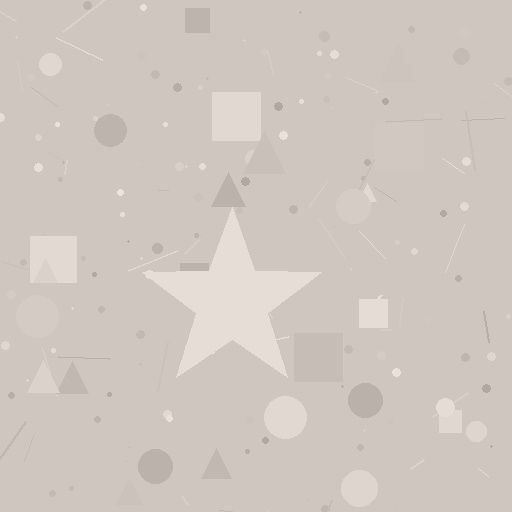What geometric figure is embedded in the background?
A star is embedded in the background.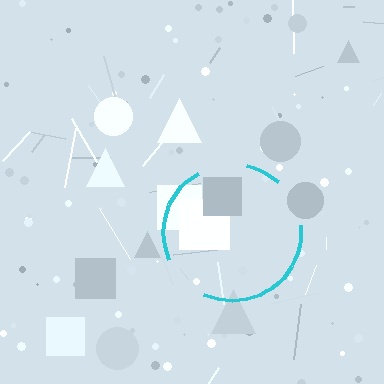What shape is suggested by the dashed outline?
The dashed outline suggests a circle.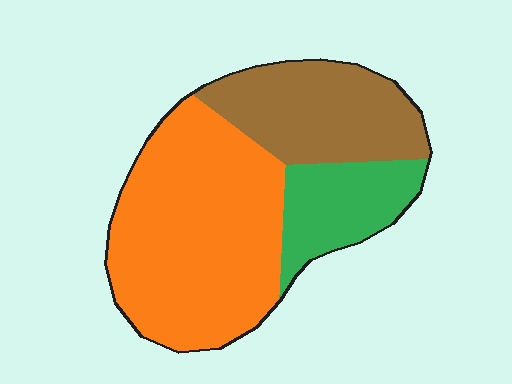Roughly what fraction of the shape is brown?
Brown takes up about one quarter (1/4) of the shape.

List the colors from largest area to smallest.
From largest to smallest: orange, brown, green.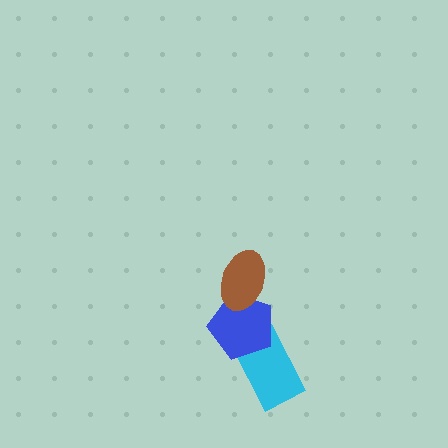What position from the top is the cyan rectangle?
The cyan rectangle is 3rd from the top.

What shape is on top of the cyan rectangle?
The blue pentagon is on top of the cyan rectangle.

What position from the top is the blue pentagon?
The blue pentagon is 2nd from the top.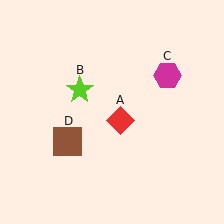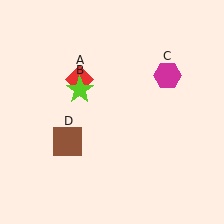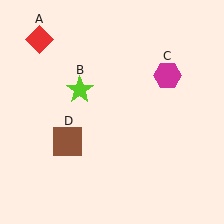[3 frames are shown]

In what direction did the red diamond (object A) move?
The red diamond (object A) moved up and to the left.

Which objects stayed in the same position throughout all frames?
Lime star (object B) and magenta hexagon (object C) and brown square (object D) remained stationary.